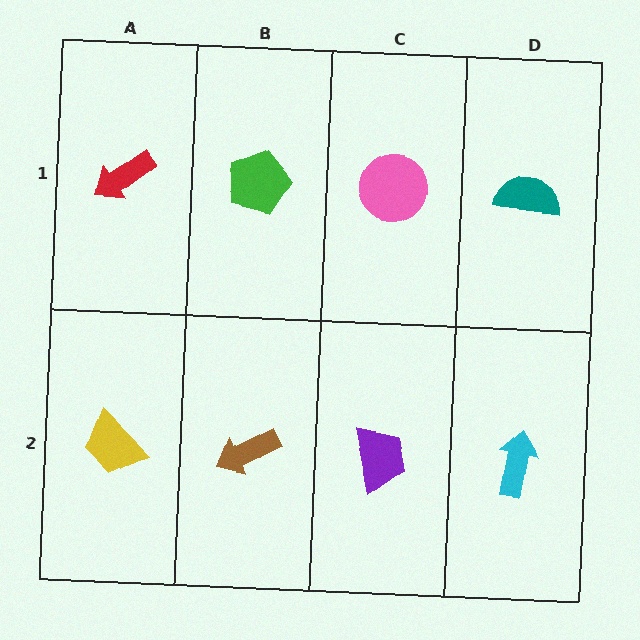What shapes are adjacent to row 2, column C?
A pink circle (row 1, column C), a brown arrow (row 2, column B), a cyan arrow (row 2, column D).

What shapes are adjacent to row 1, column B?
A brown arrow (row 2, column B), a red arrow (row 1, column A), a pink circle (row 1, column C).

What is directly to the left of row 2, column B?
A yellow trapezoid.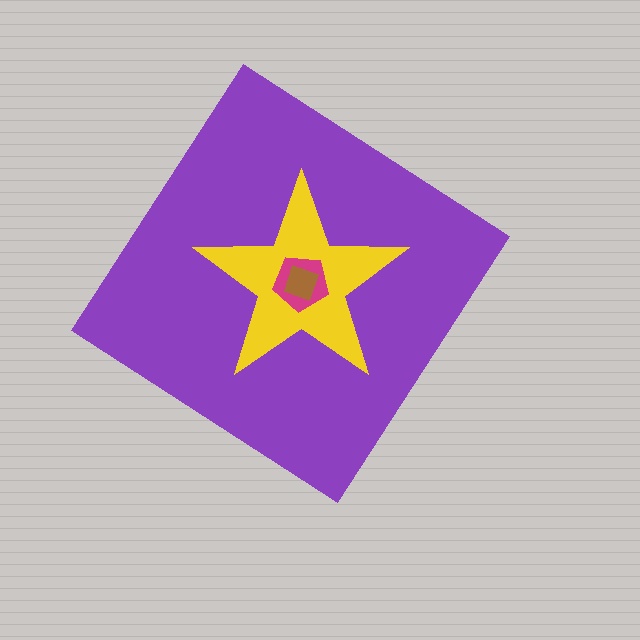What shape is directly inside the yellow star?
The magenta pentagon.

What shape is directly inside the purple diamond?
The yellow star.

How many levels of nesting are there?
4.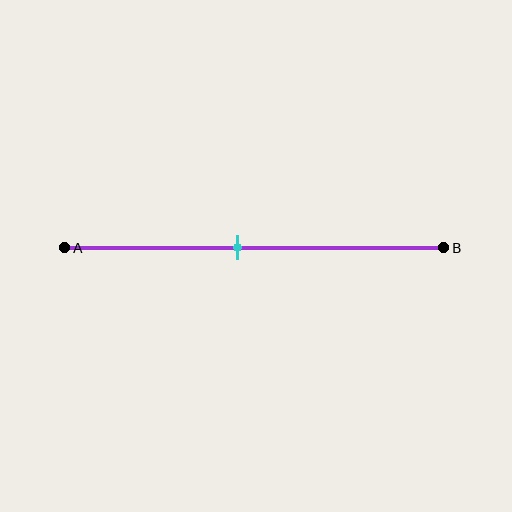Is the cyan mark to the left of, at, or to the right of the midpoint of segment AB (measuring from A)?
The cyan mark is to the left of the midpoint of segment AB.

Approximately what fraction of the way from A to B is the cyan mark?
The cyan mark is approximately 45% of the way from A to B.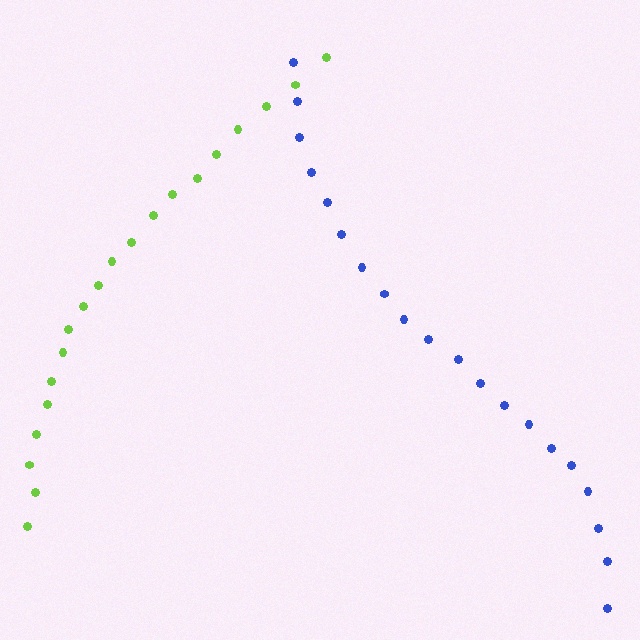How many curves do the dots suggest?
There are 2 distinct paths.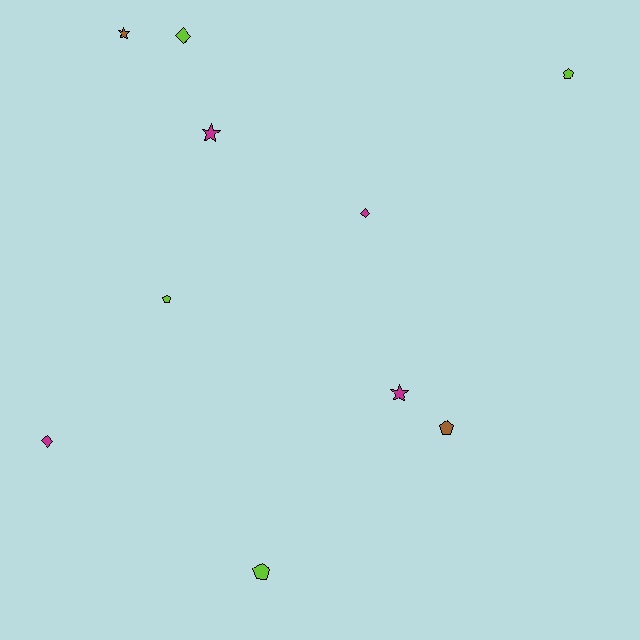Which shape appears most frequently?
Pentagon, with 4 objects.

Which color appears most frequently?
Magenta, with 4 objects.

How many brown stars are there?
There is 1 brown star.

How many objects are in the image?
There are 10 objects.